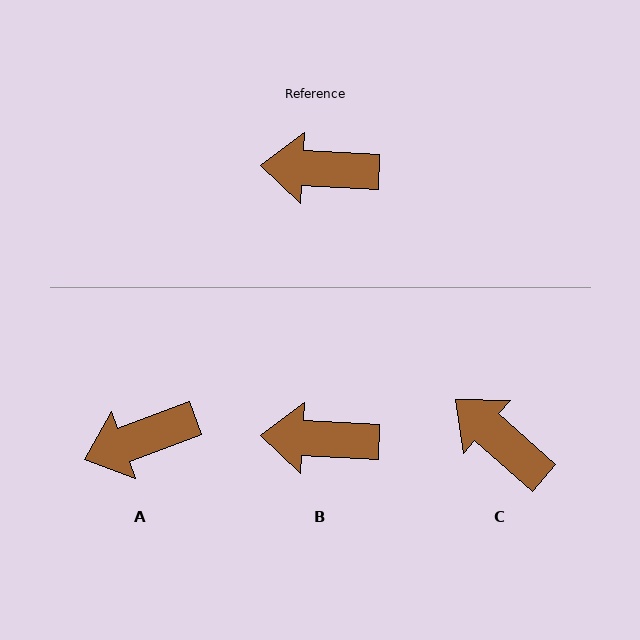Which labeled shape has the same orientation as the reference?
B.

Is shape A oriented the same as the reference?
No, it is off by about 23 degrees.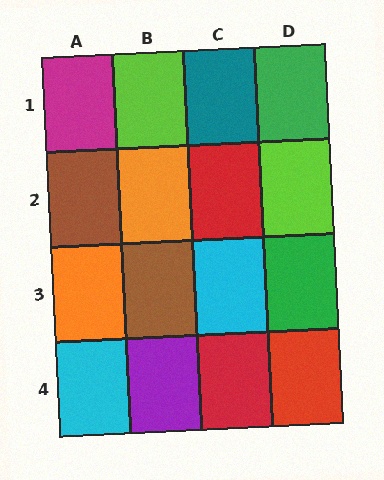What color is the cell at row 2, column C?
Red.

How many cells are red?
3 cells are red.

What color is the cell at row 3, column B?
Brown.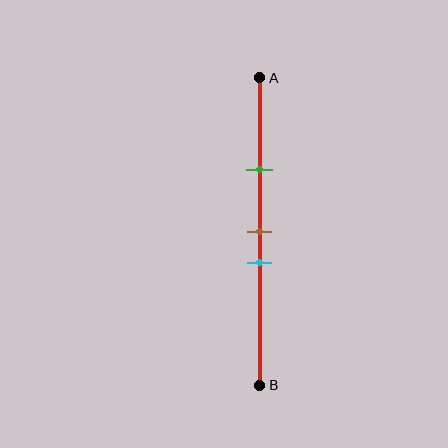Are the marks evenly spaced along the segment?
No, the marks are not evenly spaced.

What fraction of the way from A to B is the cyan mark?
The cyan mark is approximately 60% (0.6) of the way from A to B.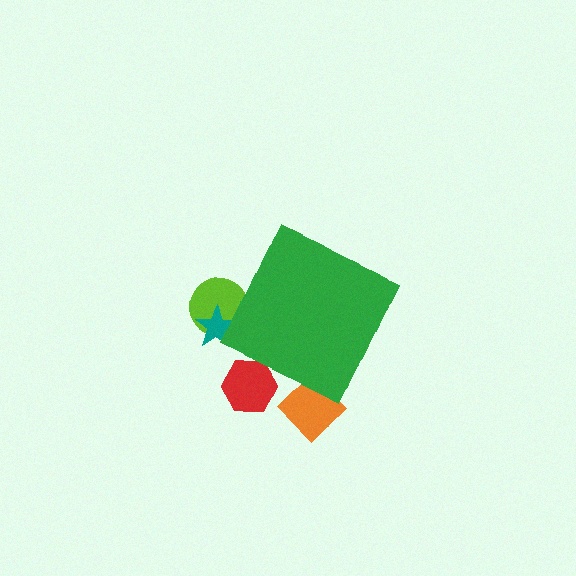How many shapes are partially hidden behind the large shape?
4 shapes are partially hidden.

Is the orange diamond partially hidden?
Yes, the orange diamond is partially hidden behind the green diamond.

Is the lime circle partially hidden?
Yes, the lime circle is partially hidden behind the green diamond.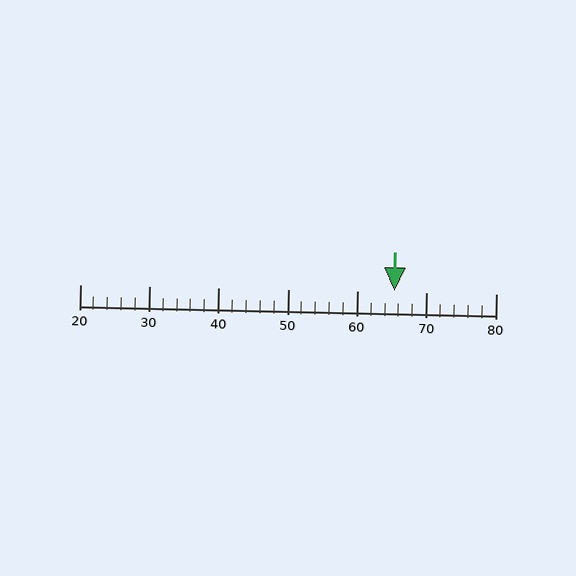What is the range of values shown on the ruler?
The ruler shows values from 20 to 80.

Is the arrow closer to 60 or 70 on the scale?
The arrow is closer to 70.